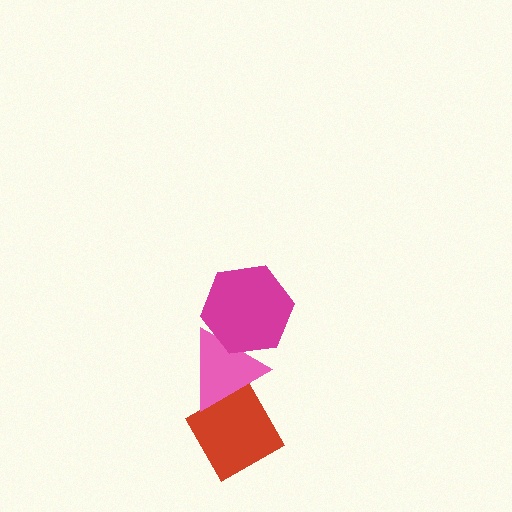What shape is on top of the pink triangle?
The magenta hexagon is on top of the pink triangle.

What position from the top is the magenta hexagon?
The magenta hexagon is 1st from the top.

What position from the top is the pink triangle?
The pink triangle is 2nd from the top.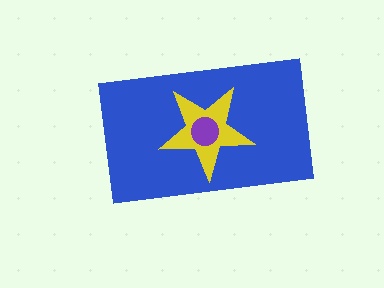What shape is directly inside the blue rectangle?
The yellow star.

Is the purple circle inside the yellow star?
Yes.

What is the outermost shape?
The blue rectangle.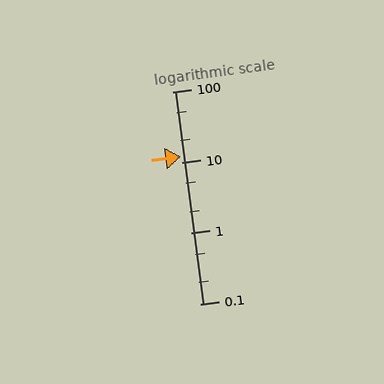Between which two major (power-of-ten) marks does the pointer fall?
The pointer is between 10 and 100.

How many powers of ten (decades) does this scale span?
The scale spans 3 decades, from 0.1 to 100.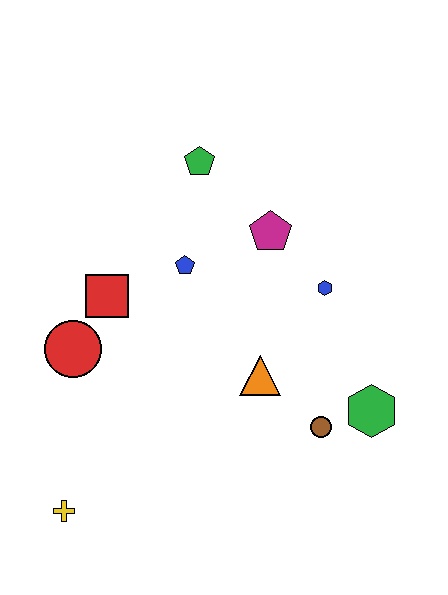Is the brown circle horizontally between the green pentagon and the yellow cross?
No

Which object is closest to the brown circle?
The green hexagon is closest to the brown circle.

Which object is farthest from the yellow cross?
The green pentagon is farthest from the yellow cross.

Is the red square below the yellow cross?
No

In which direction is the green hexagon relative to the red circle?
The green hexagon is to the right of the red circle.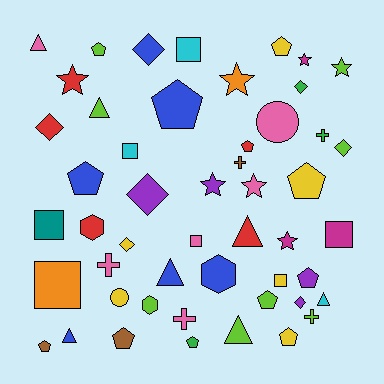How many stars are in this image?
There are 7 stars.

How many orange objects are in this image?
There are 2 orange objects.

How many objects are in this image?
There are 50 objects.